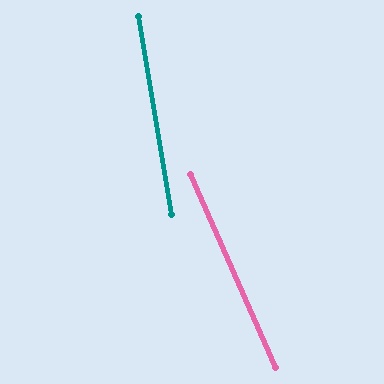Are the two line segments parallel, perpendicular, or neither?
Neither parallel nor perpendicular — they differ by about 14°.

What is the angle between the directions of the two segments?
Approximately 14 degrees.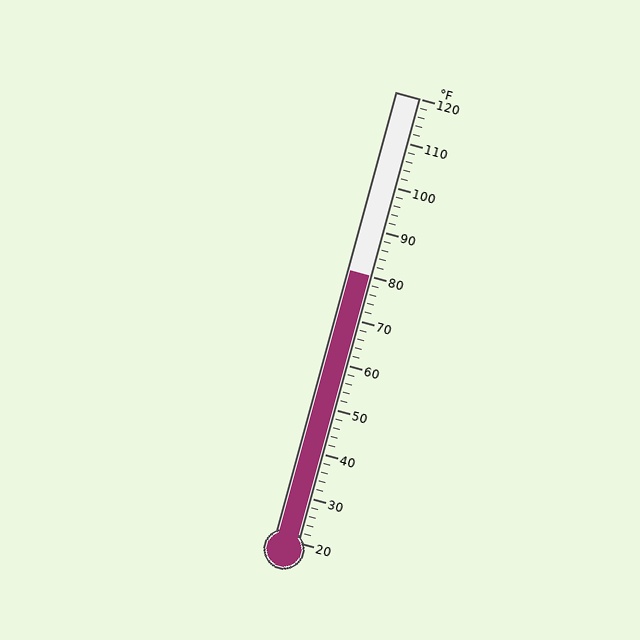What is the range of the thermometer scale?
The thermometer scale ranges from 20°F to 120°F.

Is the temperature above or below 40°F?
The temperature is above 40°F.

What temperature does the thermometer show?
The thermometer shows approximately 80°F.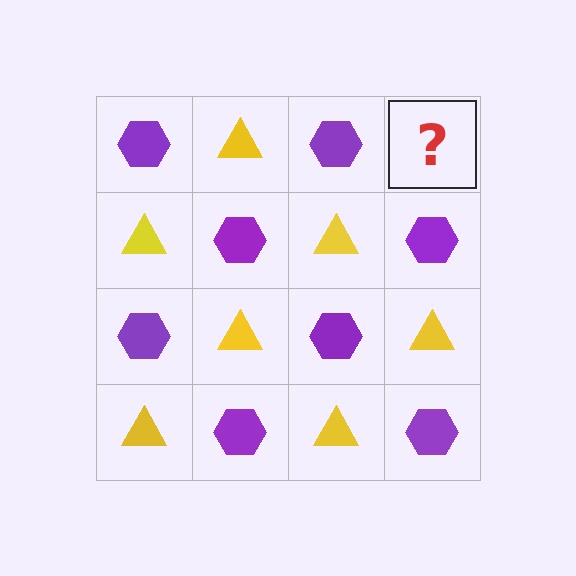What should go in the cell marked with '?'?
The missing cell should contain a yellow triangle.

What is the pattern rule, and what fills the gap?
The rule is that it alternates purple hexagon and yellow triangle in a checkerboard pattern. The gap should be filled with a yellow triangle.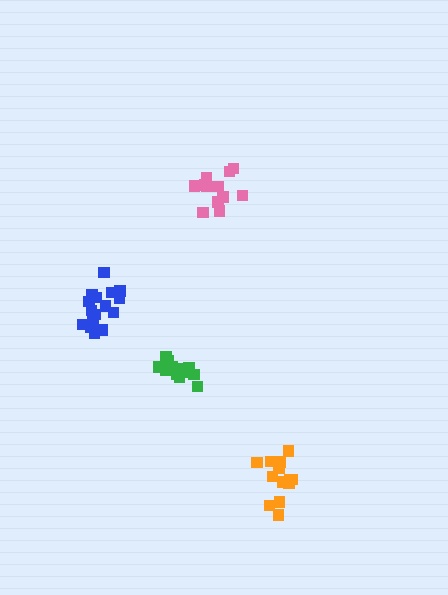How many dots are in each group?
Group 1: 13 dots, Group 2: 14 dots, Group 3: 16 dots, Group 4: 13 dots (56 total).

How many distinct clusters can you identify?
There are 4 distinct clusters.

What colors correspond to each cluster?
The clusters are colored: pink, orange, blue, green.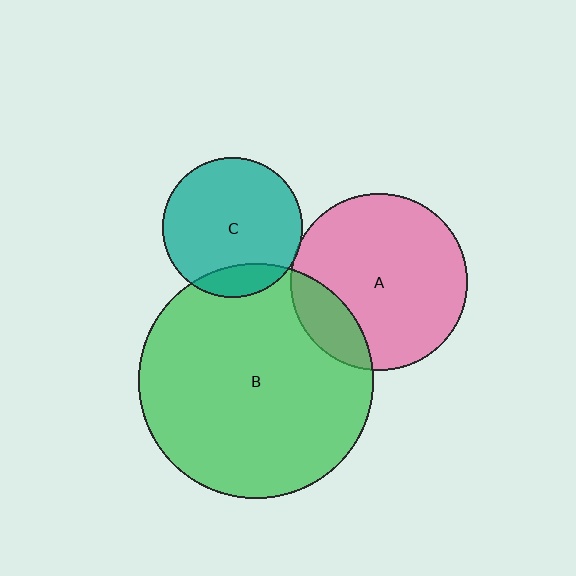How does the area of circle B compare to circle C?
Approximately 2.8 times.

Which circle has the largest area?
Circle B (green).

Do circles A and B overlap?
Yes.